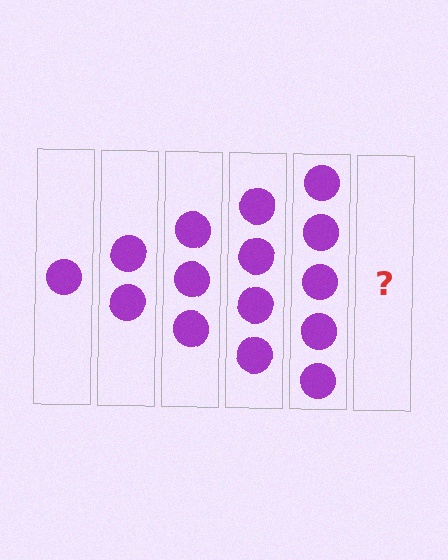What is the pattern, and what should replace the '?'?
The pattern is that each step adds one more circle. The '?' should be 6 circles.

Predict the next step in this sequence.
The next step is 6 circles.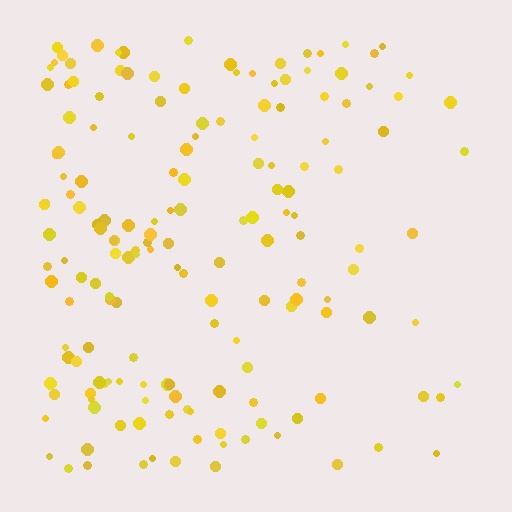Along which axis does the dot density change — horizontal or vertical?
Horizontal.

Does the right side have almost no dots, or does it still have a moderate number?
Still a moderate number, just noticeably fewer than the left.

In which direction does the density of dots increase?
From right to left, with the left side densest.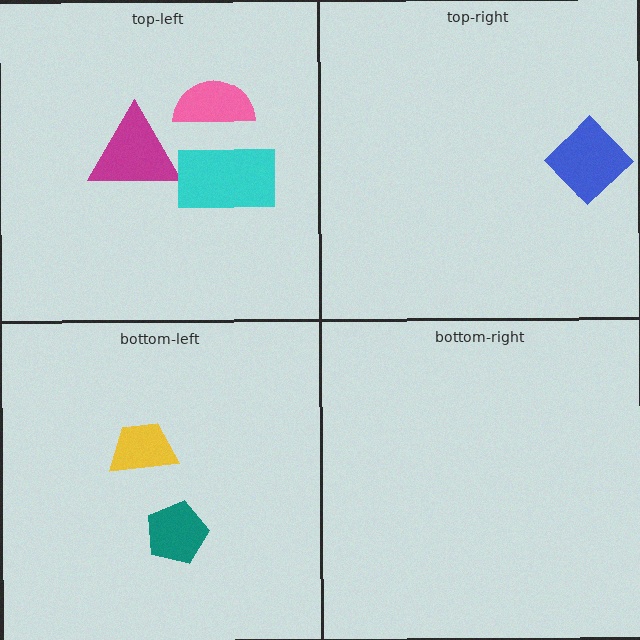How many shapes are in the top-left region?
3.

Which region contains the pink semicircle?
The top-left region.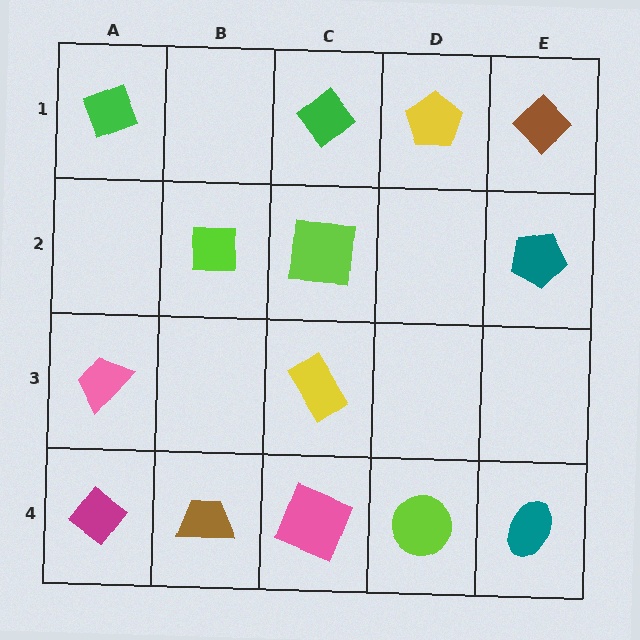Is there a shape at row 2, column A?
No, that cell is empty.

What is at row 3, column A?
A pink trapezoid.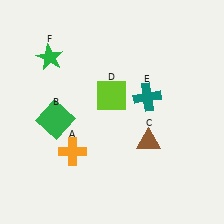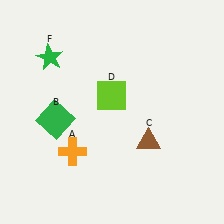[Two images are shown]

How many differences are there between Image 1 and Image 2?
There is 1 difference between the two images.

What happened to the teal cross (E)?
The teal cross (E) was removed in Image 2. It was in the top-right area of Image 1.